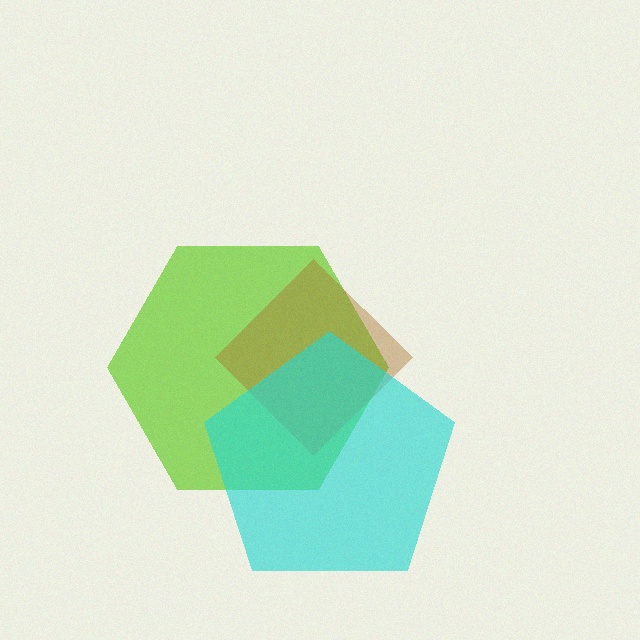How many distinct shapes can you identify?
There are 3 distinct shapes: a lime hexagon, a brown diamond, a cyan pentagon.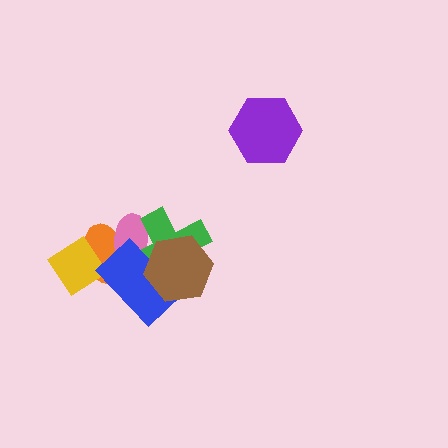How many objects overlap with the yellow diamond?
1 object overlaps with the yellow diamond.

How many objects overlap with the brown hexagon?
2 objects overlap with the brown hexagon.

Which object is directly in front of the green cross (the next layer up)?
The blue rectangle is directly in front of the green cross.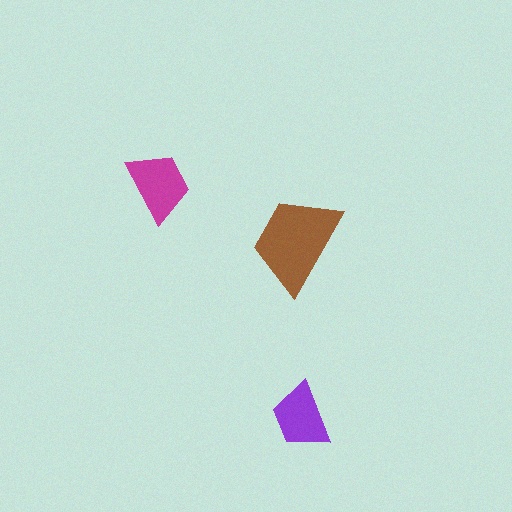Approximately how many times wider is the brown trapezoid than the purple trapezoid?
About 1.5 times wider.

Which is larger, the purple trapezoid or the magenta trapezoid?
The magenta one.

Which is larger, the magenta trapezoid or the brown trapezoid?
The brown one.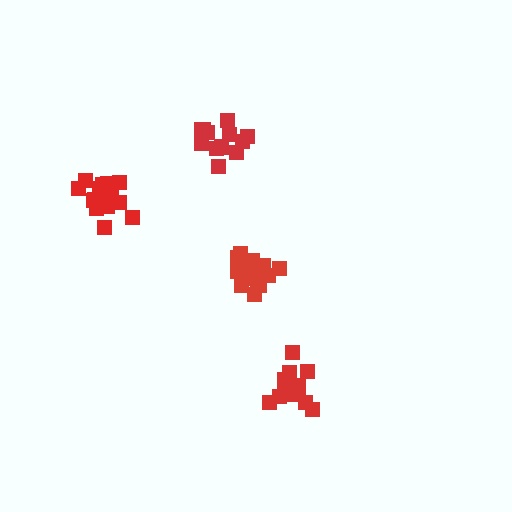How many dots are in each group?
Group 1: 16 dots, Group 2: 13 dots, Group 3: 18 dots, Group 4: 16 dots (63 total).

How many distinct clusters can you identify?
There are 4 distinct clusters.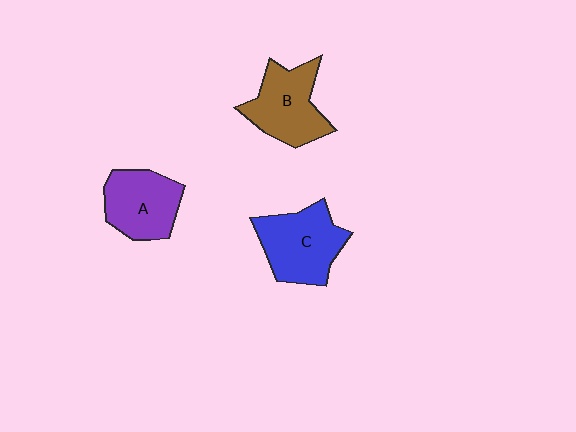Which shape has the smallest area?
Shape A (purple).